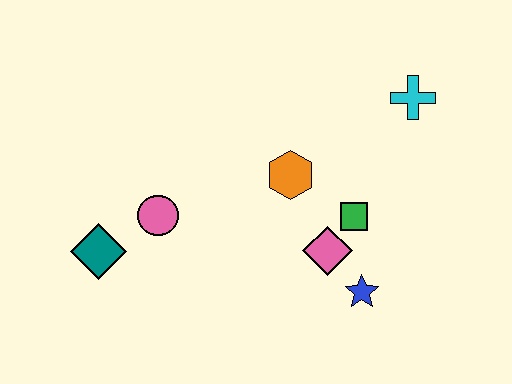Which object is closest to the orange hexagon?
The green square is closest to the orange hexagon.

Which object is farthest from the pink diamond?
The teal diamond is farthest from the pink diamond.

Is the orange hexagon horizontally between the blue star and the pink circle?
Yes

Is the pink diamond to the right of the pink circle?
Yes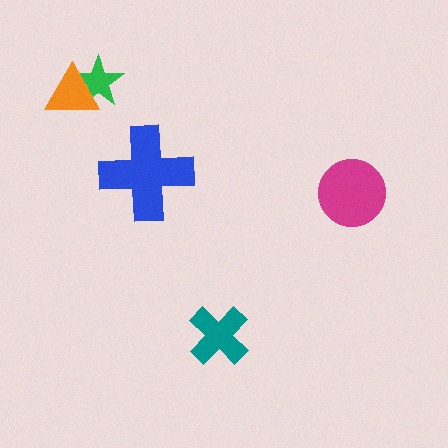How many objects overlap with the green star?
1 object overlaps with the green star.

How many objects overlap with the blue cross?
0 objects overlap with the blue cross.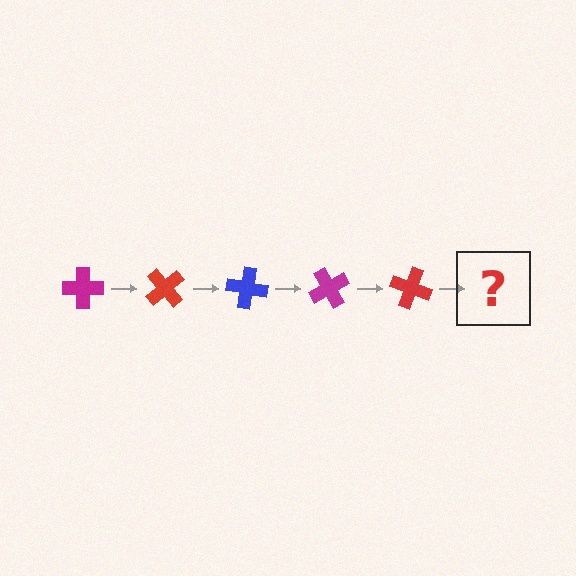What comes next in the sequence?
The next element should be a blue cross, rotated 250 degrees from the start.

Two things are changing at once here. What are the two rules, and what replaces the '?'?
The two rules are that it rotates 50 degrees each step and the color cycles through magenta, red, and blue. The '?' should be a blue cross, rotated 250 degrees from the start.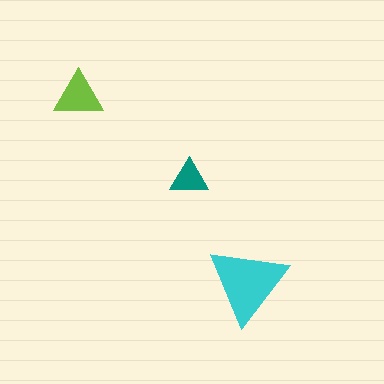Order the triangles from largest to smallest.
the cyan one, the lime one, the teal one.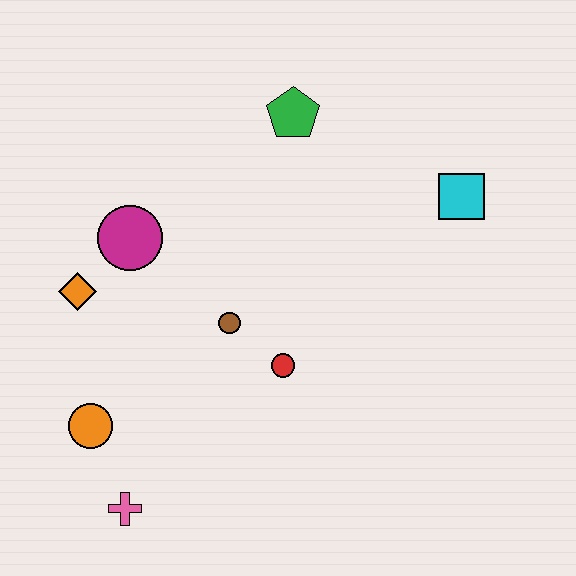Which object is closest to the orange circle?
The pink cross is closest to the orange circle.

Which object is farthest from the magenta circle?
The cyan square is farthest from the magenta circle.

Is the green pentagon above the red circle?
Yes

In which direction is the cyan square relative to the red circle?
The cyan square is to the right of the red circle.